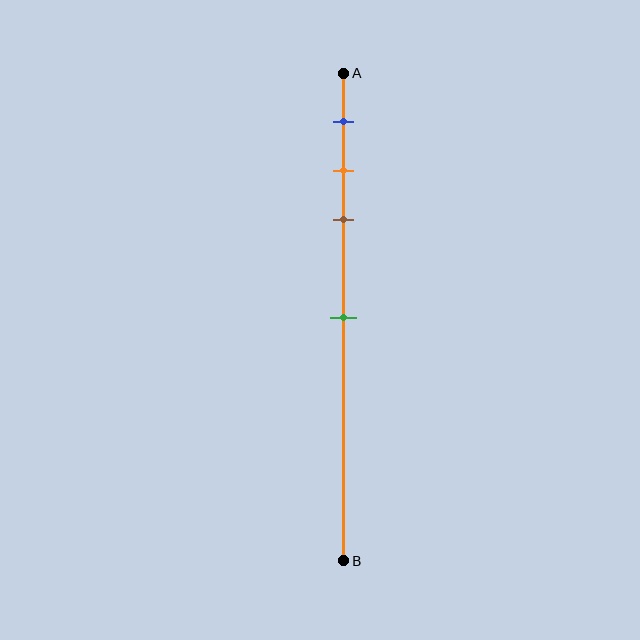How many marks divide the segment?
There are 4 marks dividing the segment.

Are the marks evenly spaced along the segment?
No, the marks are not evenly spaced.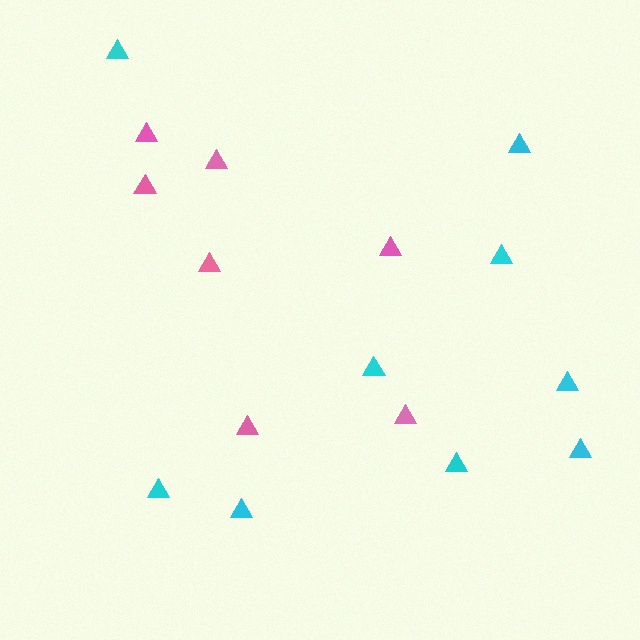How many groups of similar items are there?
There are 2 groups: one group of cyan triangles (9) and one group of pink triangles (7).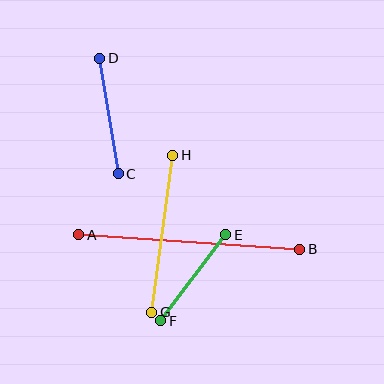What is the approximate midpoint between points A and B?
The midpoint is at approximately (189, 242) pixels.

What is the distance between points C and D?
The distance is approximately 117 pixels.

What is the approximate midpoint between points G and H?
The midpoint is at approximately (162, 234) pixels.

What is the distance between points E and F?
The distance is approximately 108 pixels.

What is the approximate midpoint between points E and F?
The midpoint is at approximately (193, 278) pixels.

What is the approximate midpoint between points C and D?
The midpoint is at approximately (109, 116) pixels.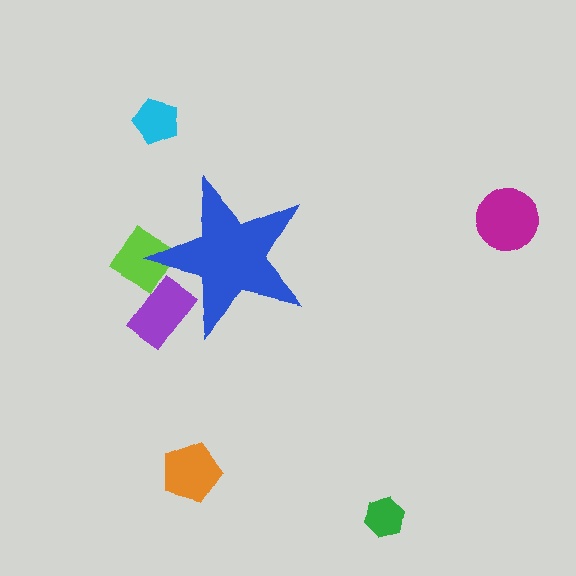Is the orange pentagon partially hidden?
No, the orange pentagon is fully visible.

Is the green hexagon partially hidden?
No, the green hexagon is fully visible.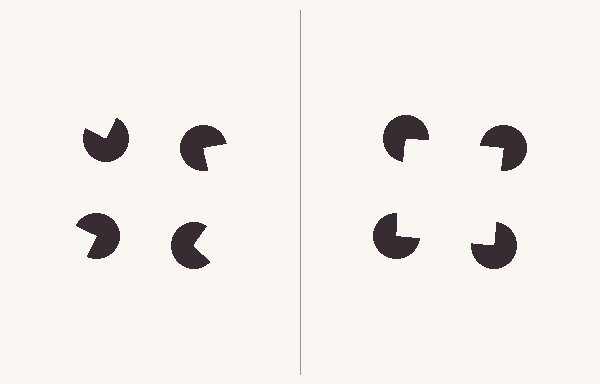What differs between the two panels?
The pac-man discs are positioned identically on both sides; only the wedge orientations differ. On the right they align to a square; on the left they are misaligned.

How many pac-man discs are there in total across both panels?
8 — 4 on each side.